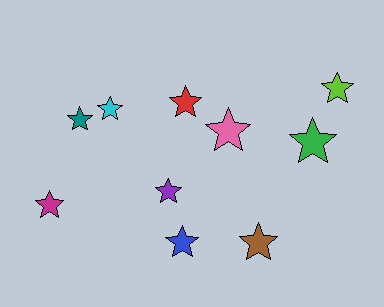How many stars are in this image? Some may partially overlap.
There are 10 stars.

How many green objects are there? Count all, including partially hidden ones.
There is 1 green object.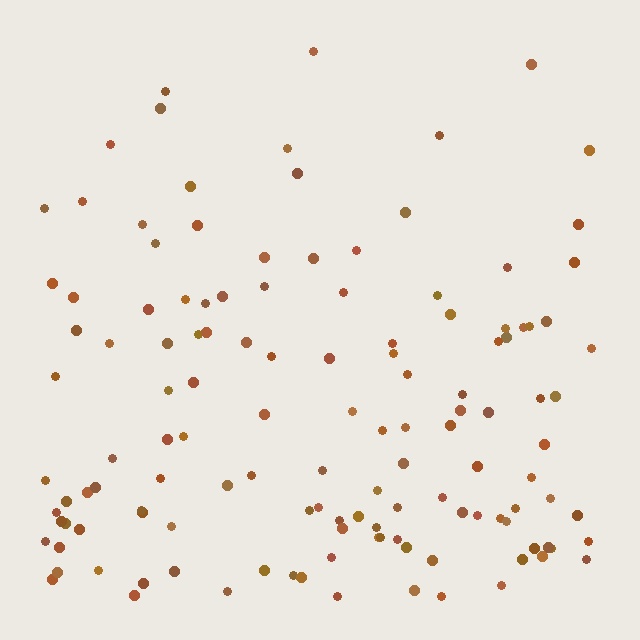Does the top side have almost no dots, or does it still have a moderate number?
Still a moderate number, just noticeably fewer than the bottom.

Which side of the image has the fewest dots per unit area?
The top.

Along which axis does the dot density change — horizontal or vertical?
Vertical.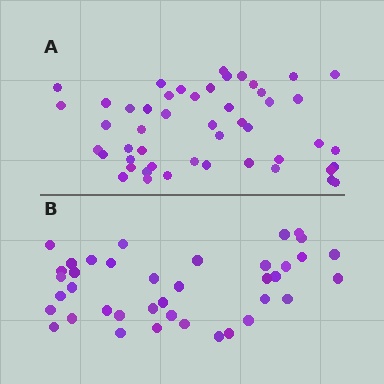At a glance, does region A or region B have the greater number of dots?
Region A (the top region) has more dots.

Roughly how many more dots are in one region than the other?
Region A has roughly 10 or so more dots than region B.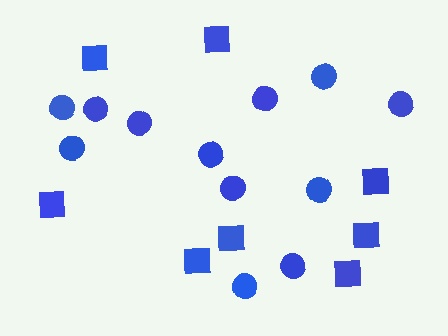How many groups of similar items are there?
There are 2 groups: one group of circles (12) and one group of squares (8).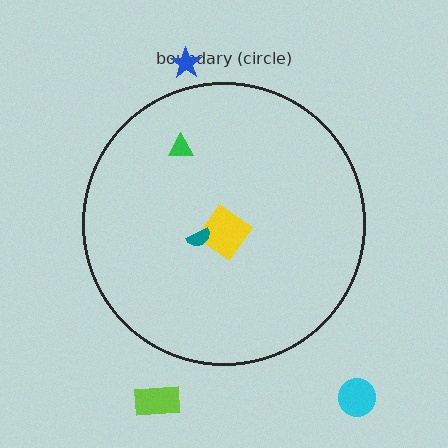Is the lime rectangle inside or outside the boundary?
Outside.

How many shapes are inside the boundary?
3 inside, 3 outside.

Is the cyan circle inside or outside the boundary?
Outside.